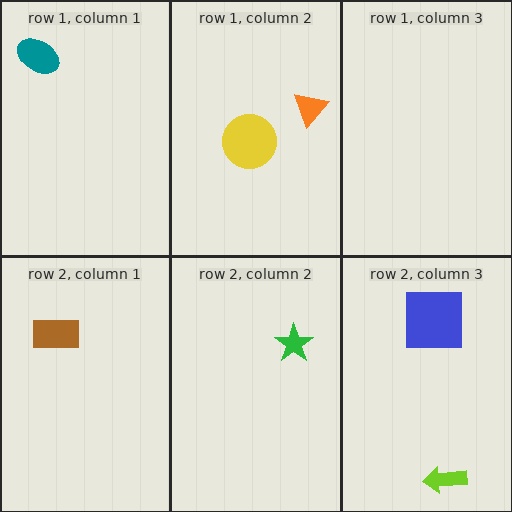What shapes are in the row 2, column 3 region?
The blue square, the lime arrow.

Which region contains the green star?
The row 2, column 2 region.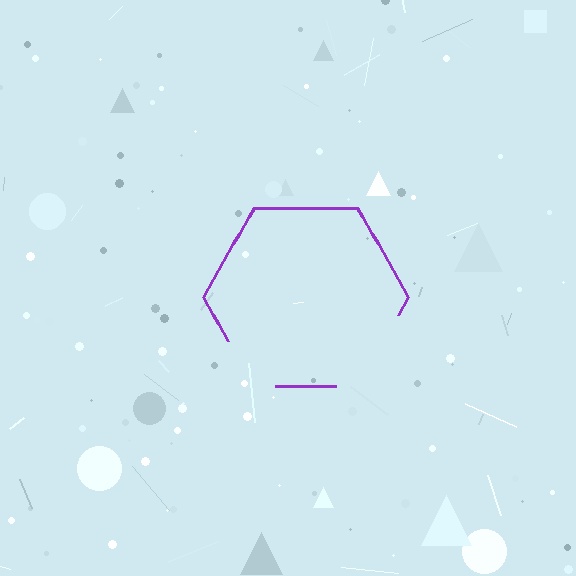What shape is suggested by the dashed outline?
The dashed outline suggests a hexagon.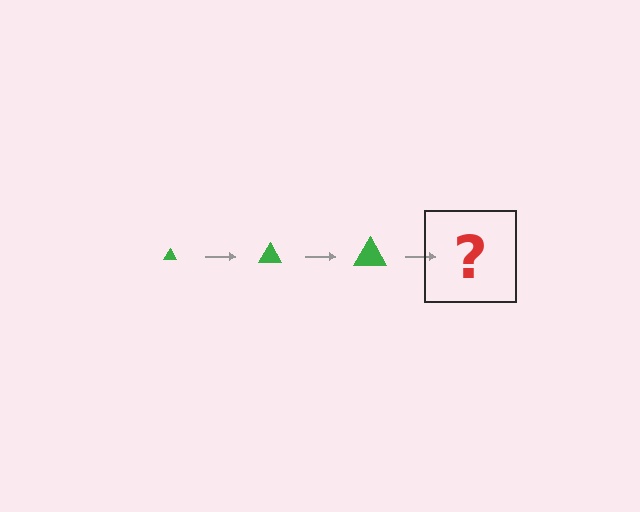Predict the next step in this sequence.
The next step is a green triangle, larger than the previous one.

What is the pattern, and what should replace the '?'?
The pattern is that the triangle gets progressively larger each step. The '?' should be a green triangle, larger than the previous one.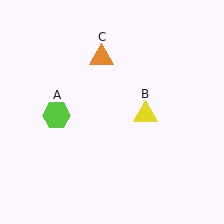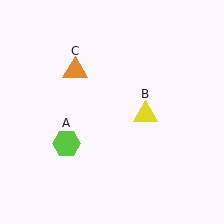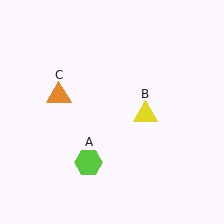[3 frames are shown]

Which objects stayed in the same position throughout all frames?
Yellow triangle (object B) remained stationary.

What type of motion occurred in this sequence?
The lime hexagon (object A), orange triangle (object C) rotated counterclockwise around the center of the scene.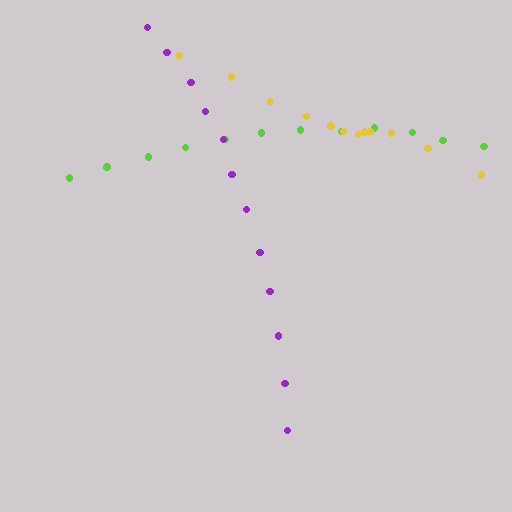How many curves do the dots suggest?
There are 3 distinct paths.